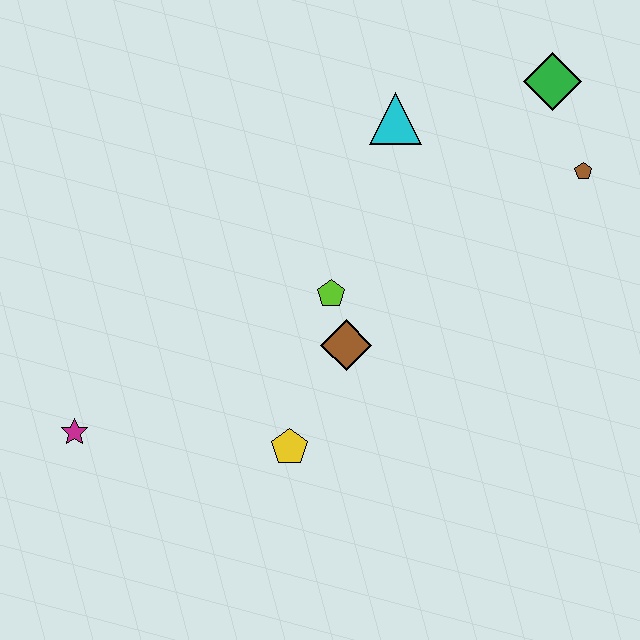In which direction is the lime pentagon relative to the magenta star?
The lime pentagon is to the right of the magenta star.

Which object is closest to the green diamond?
The brown pentagon is closest to the green diamond.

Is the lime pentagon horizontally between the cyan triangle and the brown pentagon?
No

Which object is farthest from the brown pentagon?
The magenta star is farthest from the brown pentagon.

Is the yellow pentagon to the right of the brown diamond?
No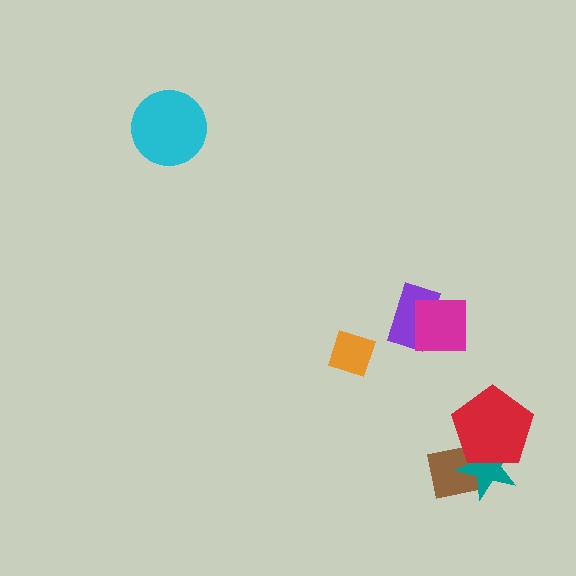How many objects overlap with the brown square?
2 objects overlap with the brown square.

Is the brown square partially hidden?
Yes, it is partially covered by another shape.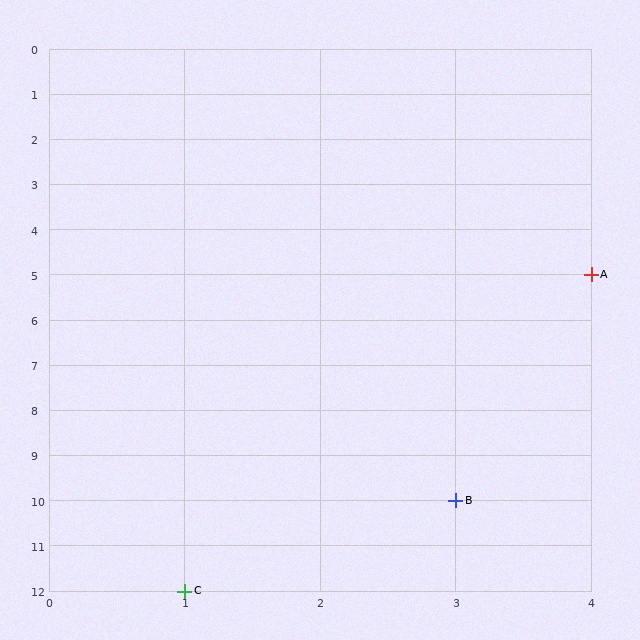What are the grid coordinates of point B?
Point B is at grid coordinates (3, 10).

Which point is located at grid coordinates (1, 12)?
Point C is at (1, 12).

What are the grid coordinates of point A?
Point A is at grid coordinates (4, 5).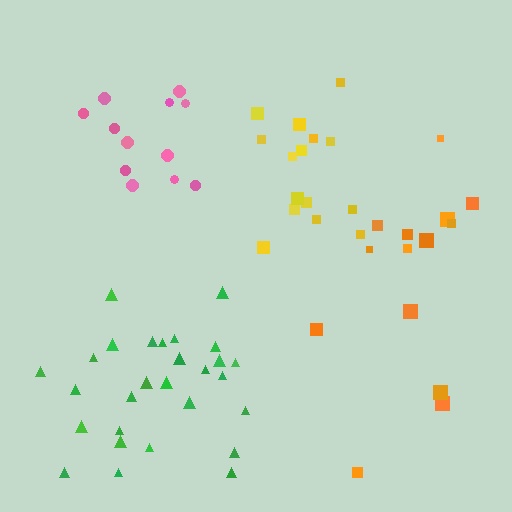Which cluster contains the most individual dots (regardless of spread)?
Green (28).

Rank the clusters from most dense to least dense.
green, yellow, pink, orange.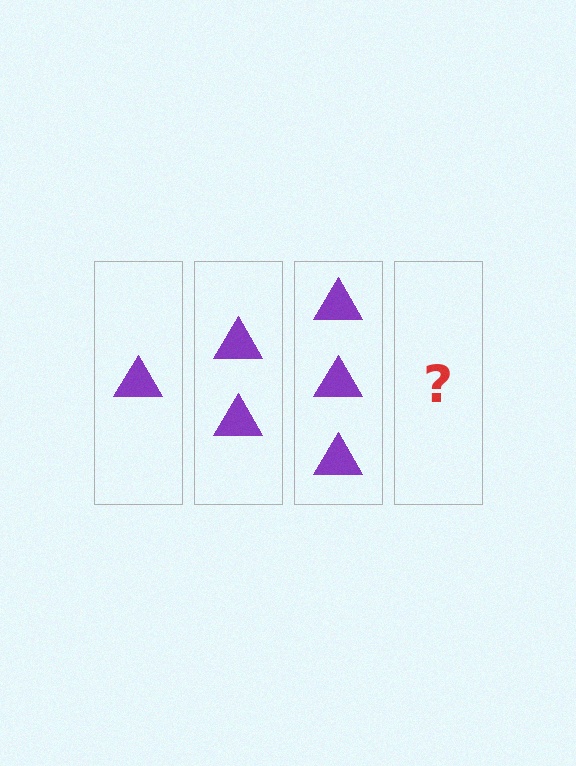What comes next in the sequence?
The next element should be 4 triangles.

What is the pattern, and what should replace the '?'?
The pattern is that each step adds one more triangle. The '?' should be 4 triangles.